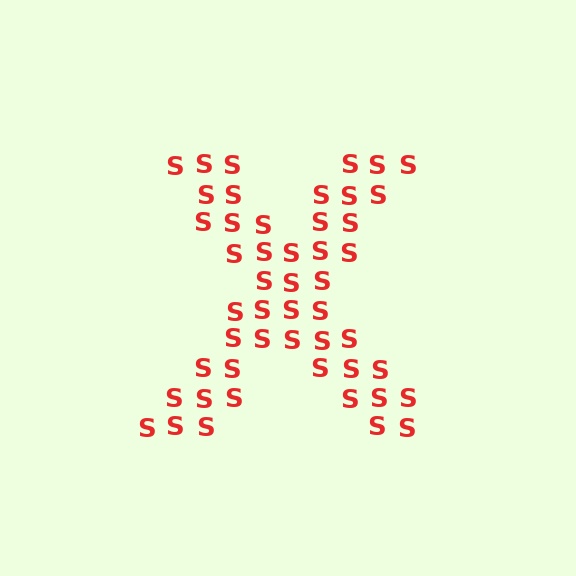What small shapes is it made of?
It is made of small letter S's.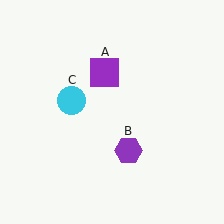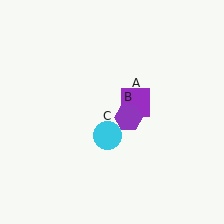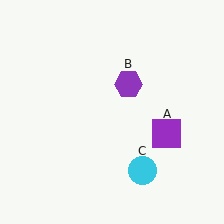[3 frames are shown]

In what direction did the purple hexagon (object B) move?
The purple hexagon (object B) moved up.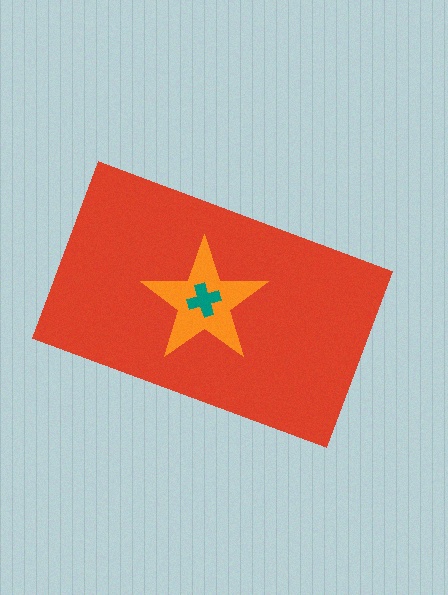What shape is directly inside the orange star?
The teal cross.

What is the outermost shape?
The red rectangle.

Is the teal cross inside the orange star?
Yes.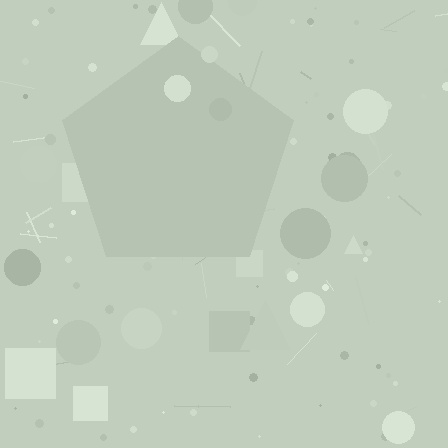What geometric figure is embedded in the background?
A pentagon is embedded in the background.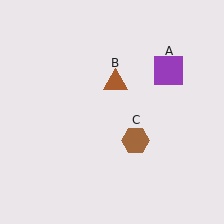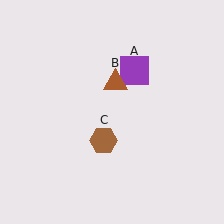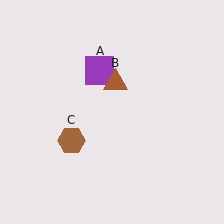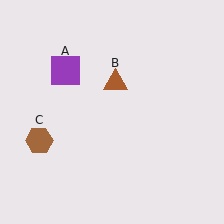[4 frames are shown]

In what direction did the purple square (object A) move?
The purple square (object A) moved left.